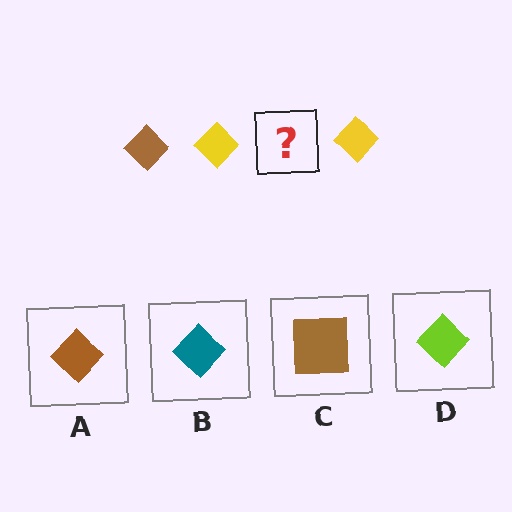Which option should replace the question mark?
Option A.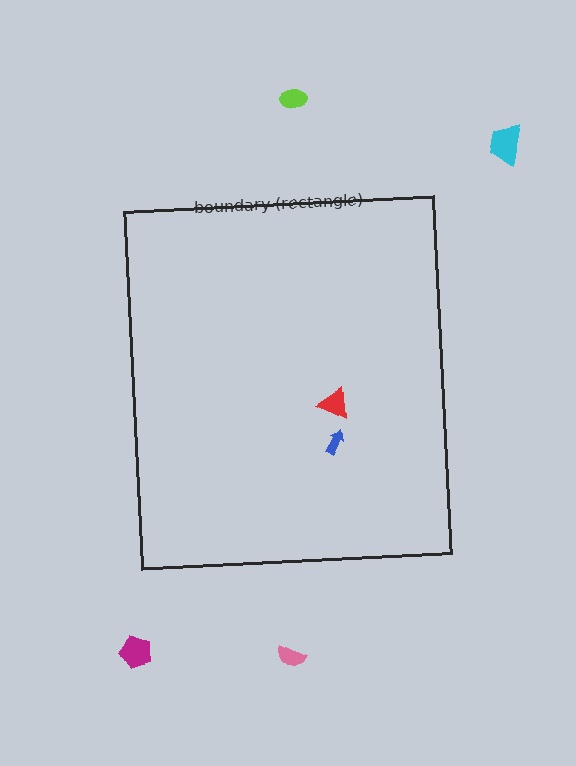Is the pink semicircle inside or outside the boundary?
Outside.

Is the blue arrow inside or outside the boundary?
Inside.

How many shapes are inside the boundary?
2 inside, 4 outside.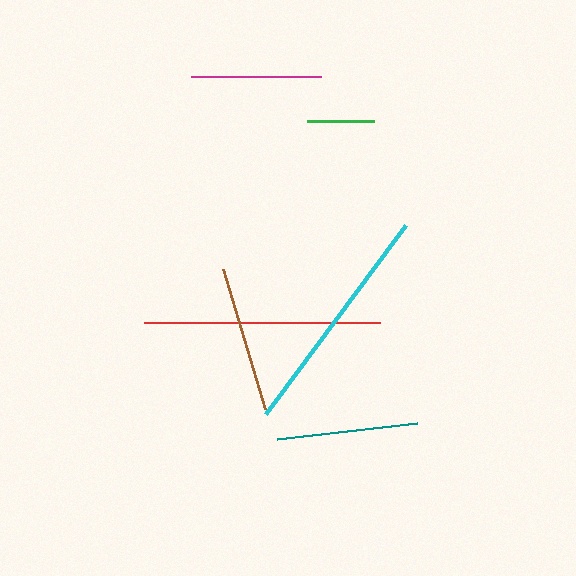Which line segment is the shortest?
The green line is the shortest at approximately 67 pixels.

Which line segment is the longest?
The red line is the longest at approximately 236 pixels.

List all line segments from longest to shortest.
From longest to shortest: red, cyan, brown, teal, magenta, green.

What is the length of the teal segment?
The teal segment is approximately 141 pixels long.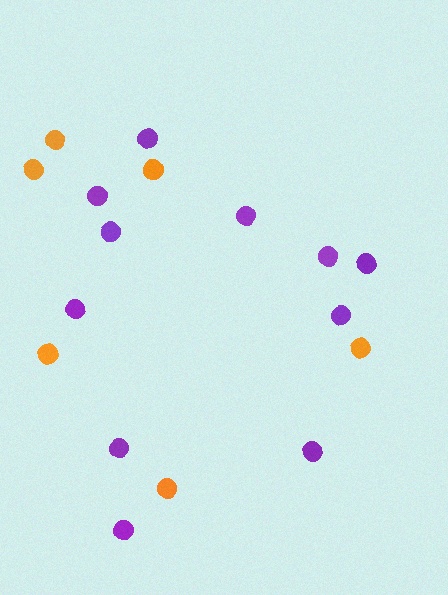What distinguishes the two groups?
There are 2 groups: one group of purple circles (11) and one group of orange circles (6).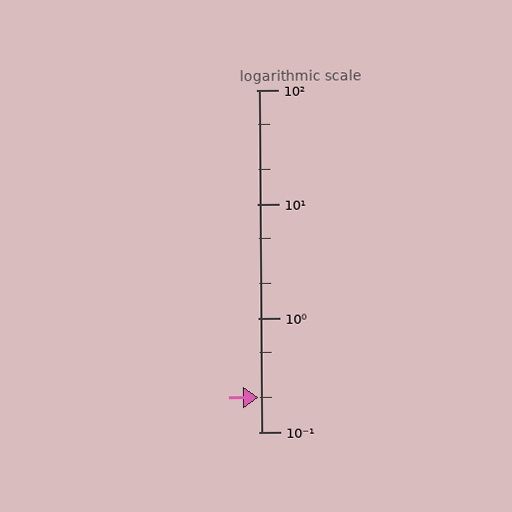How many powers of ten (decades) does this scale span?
The scale spans 3 decades, from 0.1 to 100.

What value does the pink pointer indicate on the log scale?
The pointer indicates approximately 0.2.